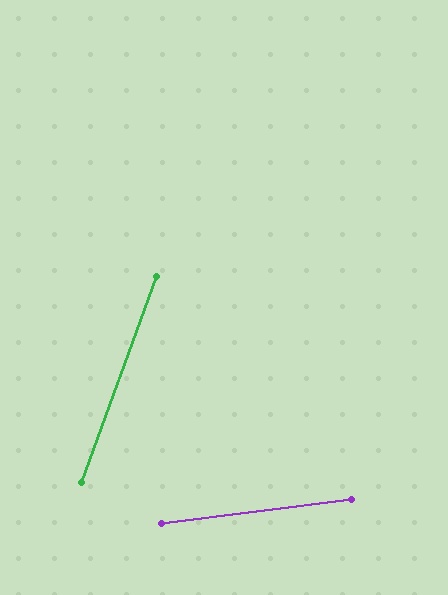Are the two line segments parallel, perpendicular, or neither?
Neither parallel nor perpendicular — they differ by about 63°.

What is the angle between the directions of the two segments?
Approximately 63 degrees.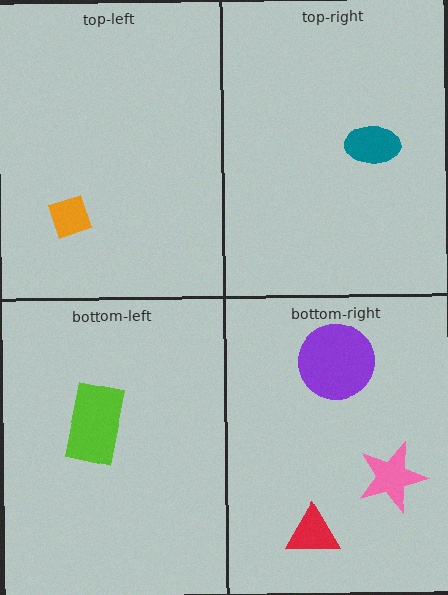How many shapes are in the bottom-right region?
3.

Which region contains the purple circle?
The bottom-right region.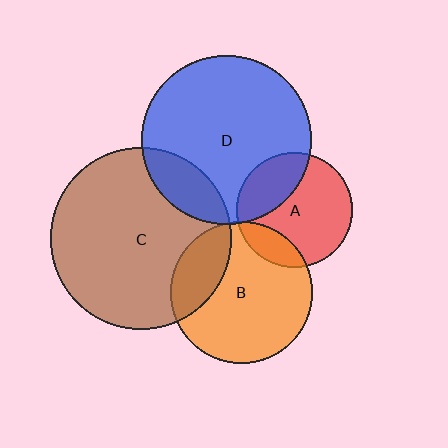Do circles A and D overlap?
Yes.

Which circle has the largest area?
Circle C (brown).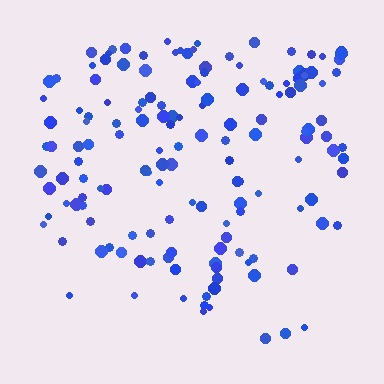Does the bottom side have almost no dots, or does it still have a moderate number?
Still a moderate number, just noticeably fewer than the top.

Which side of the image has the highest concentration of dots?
The top.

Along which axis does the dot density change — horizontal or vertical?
Vertical.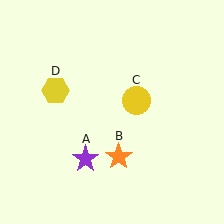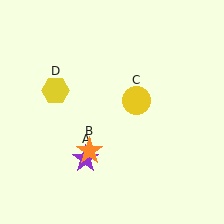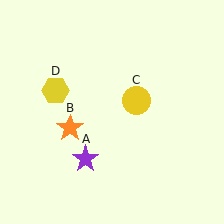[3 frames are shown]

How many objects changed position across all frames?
1 object changed position: orange star (object B).